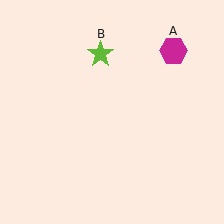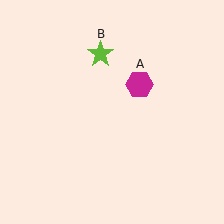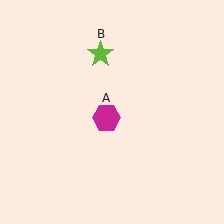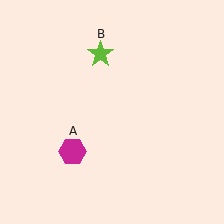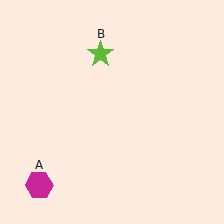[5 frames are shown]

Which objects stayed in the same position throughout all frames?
Lime star (object B) remained stationary.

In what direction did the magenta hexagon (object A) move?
The magenta hexagon (object A) moved down and to the left.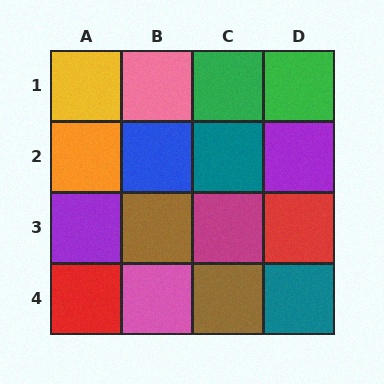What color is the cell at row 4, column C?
Brown.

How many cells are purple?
2 cells are purple.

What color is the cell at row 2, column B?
Blue.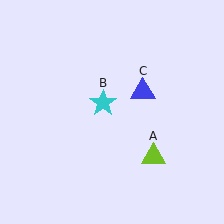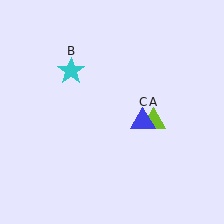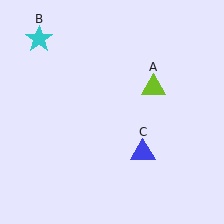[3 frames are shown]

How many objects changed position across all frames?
3 objects changed position: lime triangle (object A), cyan star (object B), blue triangle (object C).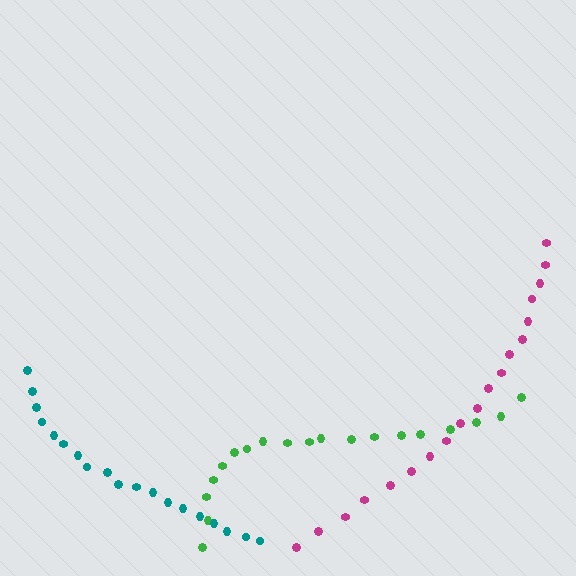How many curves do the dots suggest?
There are 3 distinct paths.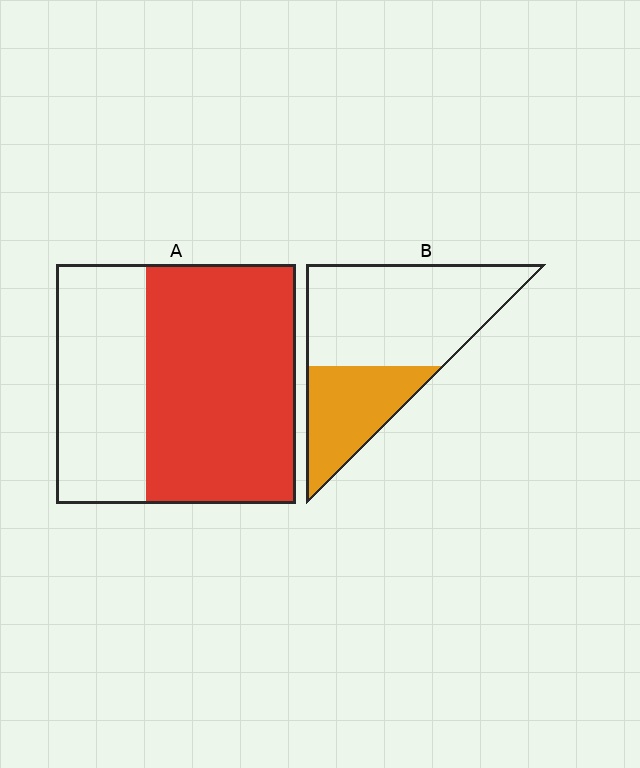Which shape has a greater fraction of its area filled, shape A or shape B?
Shape A.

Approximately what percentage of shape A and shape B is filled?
A is approximately 60% and B is approximately 35%.